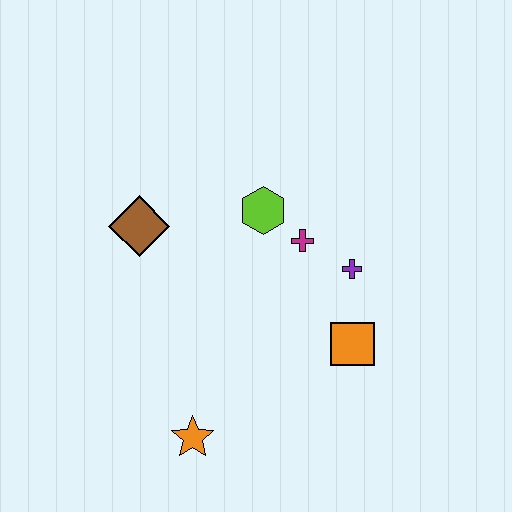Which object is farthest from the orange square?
The brown diamond is farthest from the orange square.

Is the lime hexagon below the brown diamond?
No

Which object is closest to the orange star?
The orange square is closest to the orange star.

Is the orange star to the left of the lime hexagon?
Yes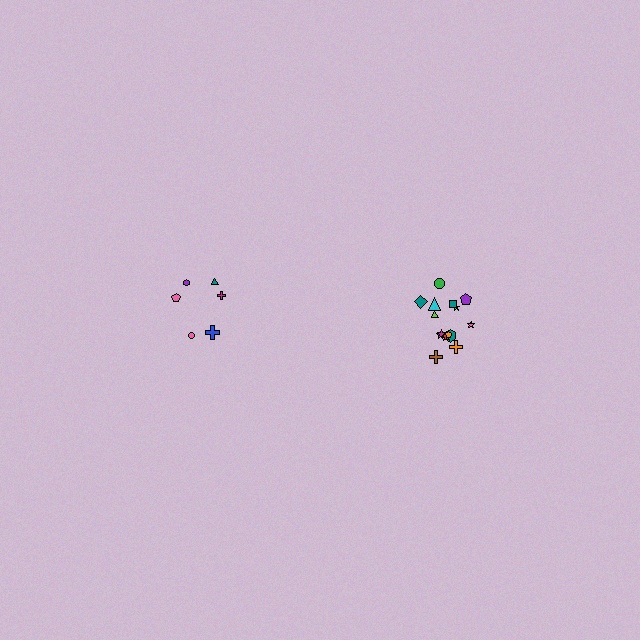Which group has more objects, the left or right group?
The right group.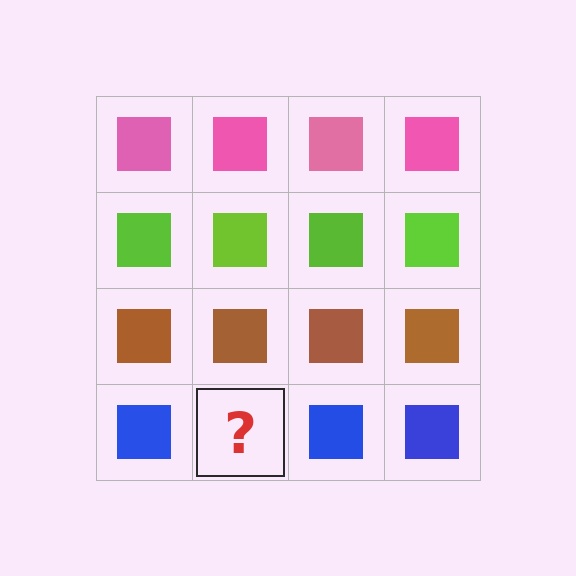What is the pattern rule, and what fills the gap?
The rule is that each row has a consistent color. The gap should be filled with a blue square.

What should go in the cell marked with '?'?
The missing cell should contain a blue square.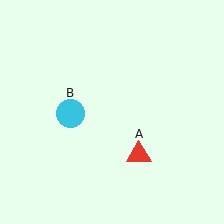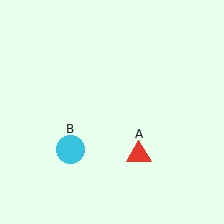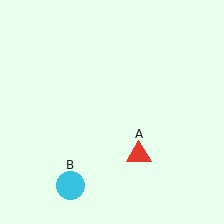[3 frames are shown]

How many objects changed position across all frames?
1 object changed position: cyan circle (object B).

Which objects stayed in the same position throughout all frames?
Red triangle (object A) remained stationary.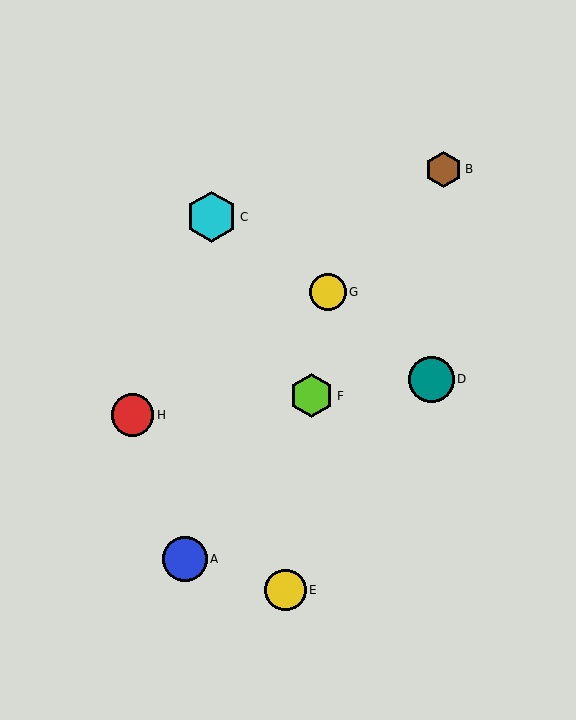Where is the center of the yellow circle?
The center of the yellow circle is at (328, 292).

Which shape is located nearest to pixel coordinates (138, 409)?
The red circle (labeled H) at (133, 415) is nearest to that location.